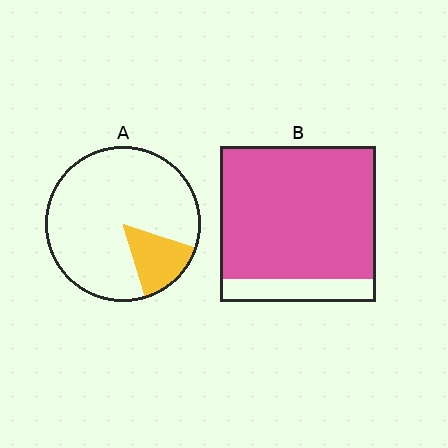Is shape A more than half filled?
No.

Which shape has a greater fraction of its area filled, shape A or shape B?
Shape B.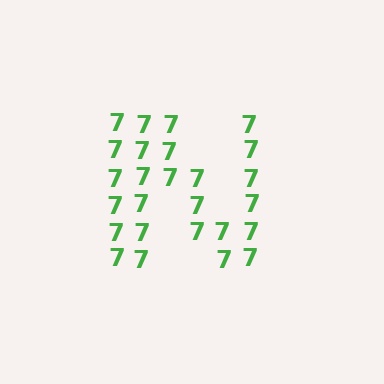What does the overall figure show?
The overall figure shows the letter N.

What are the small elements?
The small elements are digit 7's.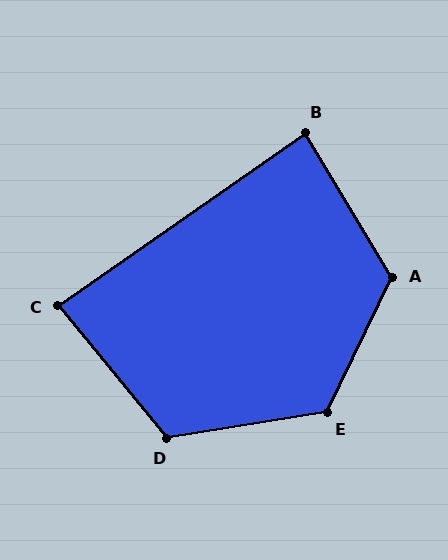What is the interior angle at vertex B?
Approximately 86 degrees (approximately right).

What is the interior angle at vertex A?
Approximately 123 degrees (obtuse).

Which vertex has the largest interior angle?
E, at approximately 125 degrees.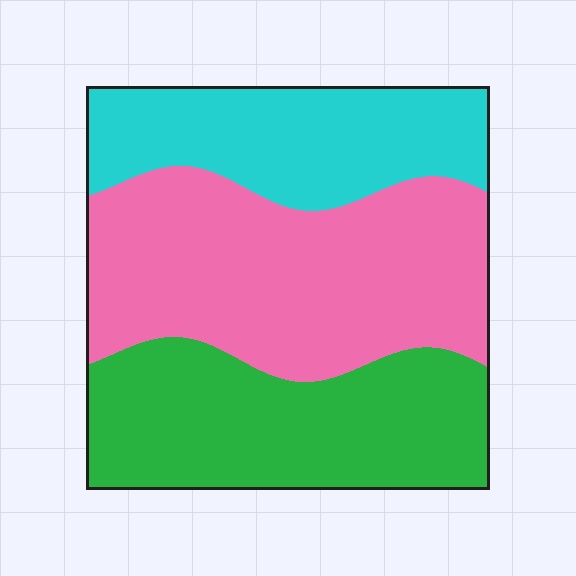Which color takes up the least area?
Cyan, at roughly 25%.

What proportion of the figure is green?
Green takes up about one third (1/3) of the figure.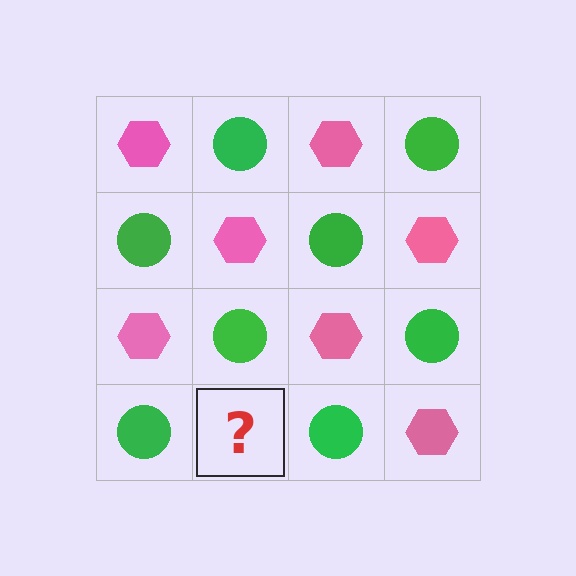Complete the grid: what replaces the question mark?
The question mark should be replaced with a pink hexagon.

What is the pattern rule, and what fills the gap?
The rule is that it alternates pink hexagon and green circle in a checkerboard pattern. The gap should be filled with a pink hexagon.